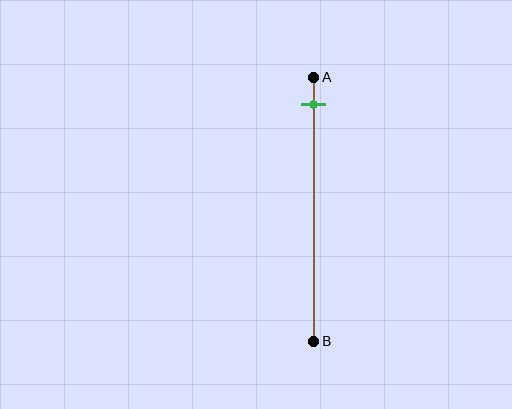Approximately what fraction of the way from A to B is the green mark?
The green mark is approximately 10% of the way from A to B.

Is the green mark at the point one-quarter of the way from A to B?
No, the mark is at about 10% from A, not at the 25% one-quarter point.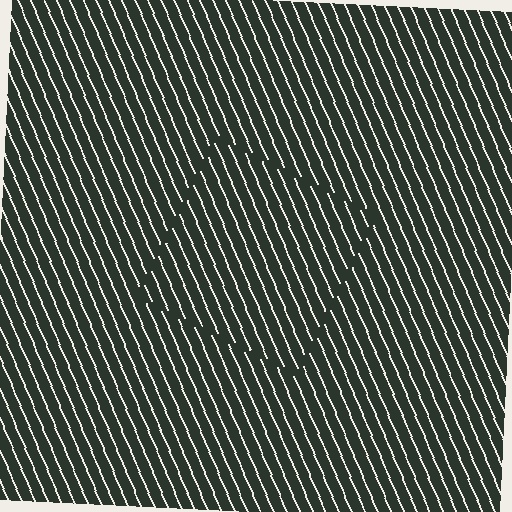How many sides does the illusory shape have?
4 sides — the line-ends trace a square.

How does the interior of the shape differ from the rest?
The interior of the shape contains the same grating, shifted by half a period — the contour is defined by the phase discontinuity where line-ends from the inner and outer gratings abut.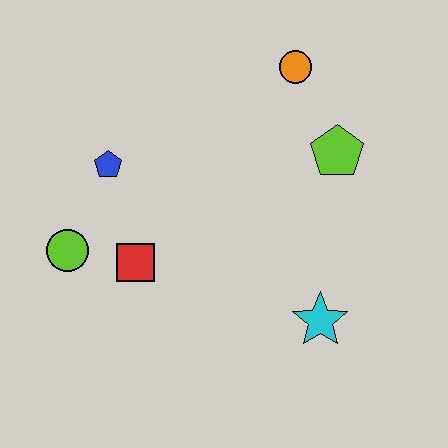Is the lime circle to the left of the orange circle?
Yes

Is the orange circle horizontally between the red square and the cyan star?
Yes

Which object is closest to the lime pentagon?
The orange circle is closest to the lime pentagon.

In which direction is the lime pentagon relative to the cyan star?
The lime pentagon is above the cyan star.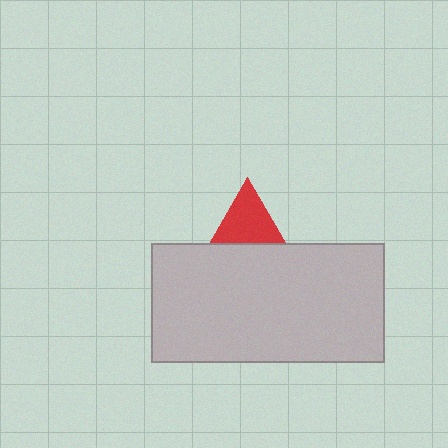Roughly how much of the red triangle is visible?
A small part of it is visible (roughly 36%).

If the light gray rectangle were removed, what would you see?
You would see the complete red triangle.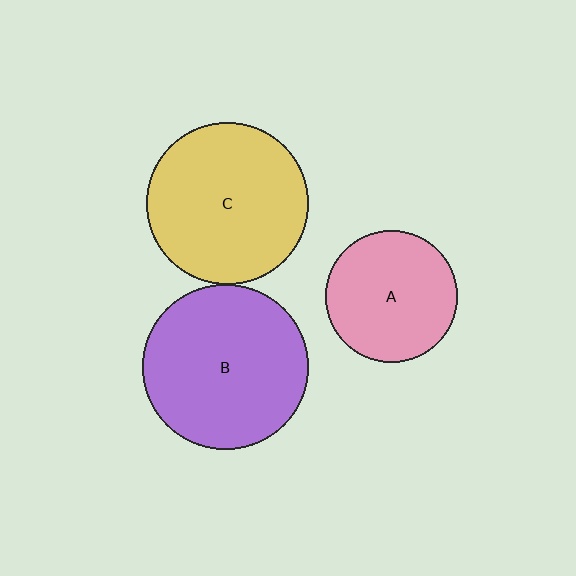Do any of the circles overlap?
No, none of the circles overlap.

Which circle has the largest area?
Circle B (purple).